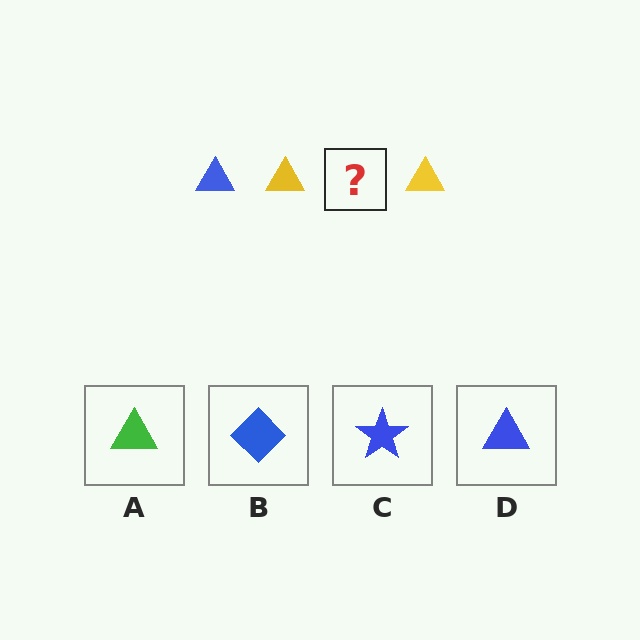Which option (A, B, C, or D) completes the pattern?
D.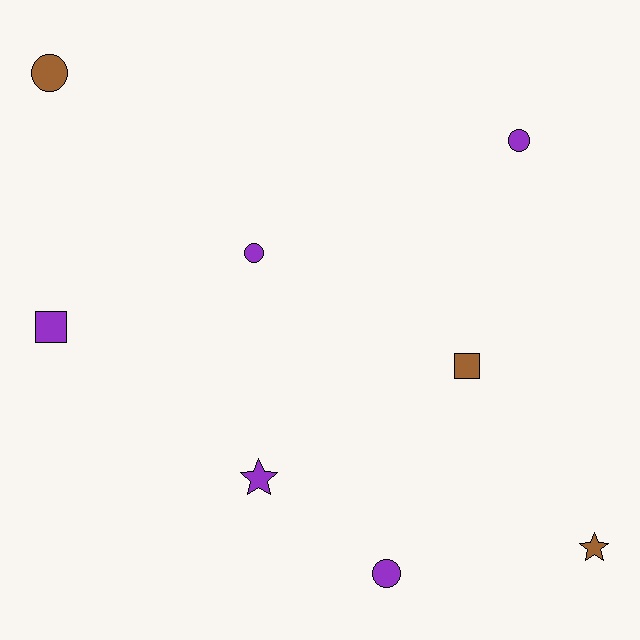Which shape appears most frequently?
Circle, with 4 objects.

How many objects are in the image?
There are 8 objects.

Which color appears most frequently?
Purple, with 5 objects.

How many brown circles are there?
There is 1 brown circle.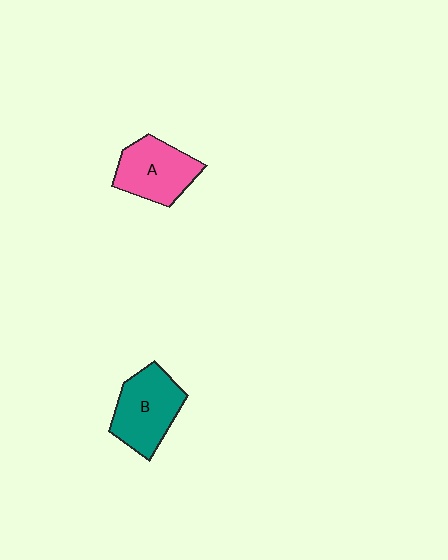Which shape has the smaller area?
Shape A (pink).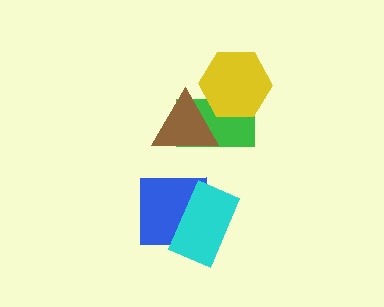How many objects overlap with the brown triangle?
2 objects overlap with the brown triangle.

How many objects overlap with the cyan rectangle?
1 object overlaps with the cyan rectangle.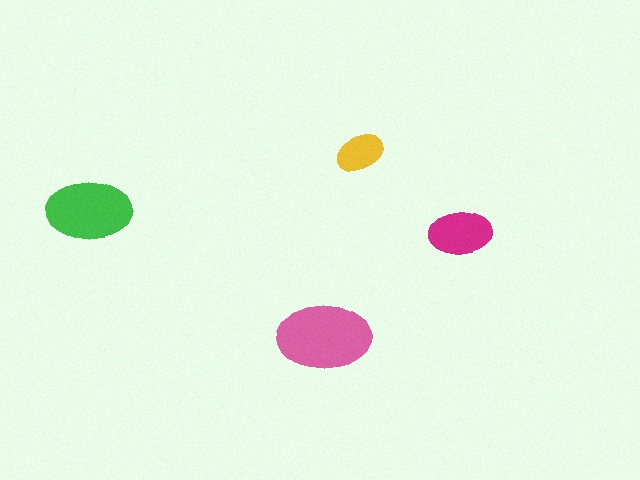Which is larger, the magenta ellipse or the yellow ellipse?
The magenta one.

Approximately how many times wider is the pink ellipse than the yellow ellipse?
About 2 times wider.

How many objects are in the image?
There are 4 objects in the image.